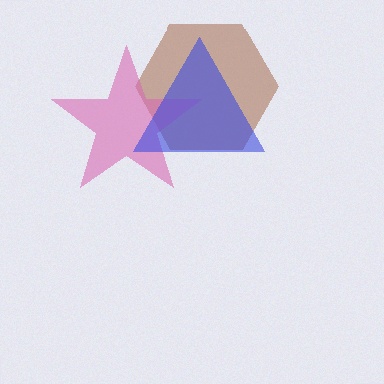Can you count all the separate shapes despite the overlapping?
Yes, there are 3 separate shapes.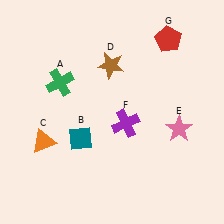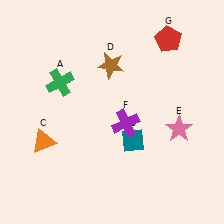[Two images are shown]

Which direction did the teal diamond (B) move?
The teal diamond (B) moved right.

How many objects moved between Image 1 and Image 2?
1 object moved between the two images.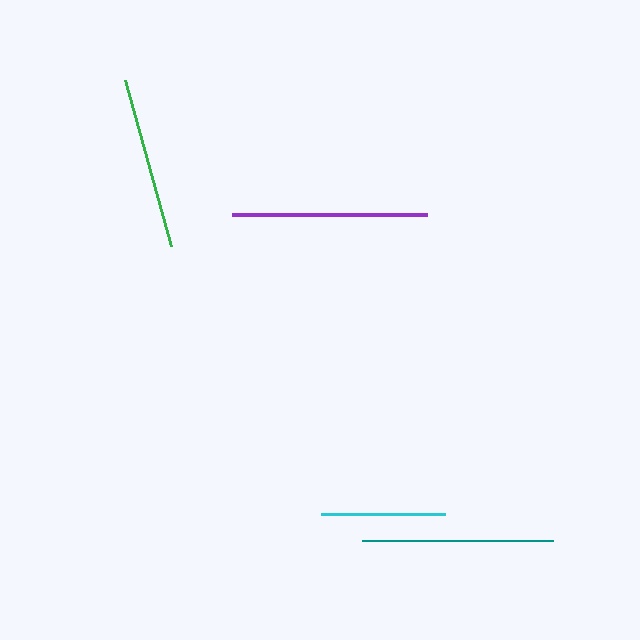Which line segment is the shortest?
The cyan line is the shortest at approximately 124 pixels.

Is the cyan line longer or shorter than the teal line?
The teal line is longer than the cyan line.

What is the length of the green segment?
The green segment is approximately 173 pixels long.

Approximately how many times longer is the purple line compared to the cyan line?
The purple line is approximately 1.6 times the length of the cyan line.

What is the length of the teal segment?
The teal segment is approximately 191 pixels long.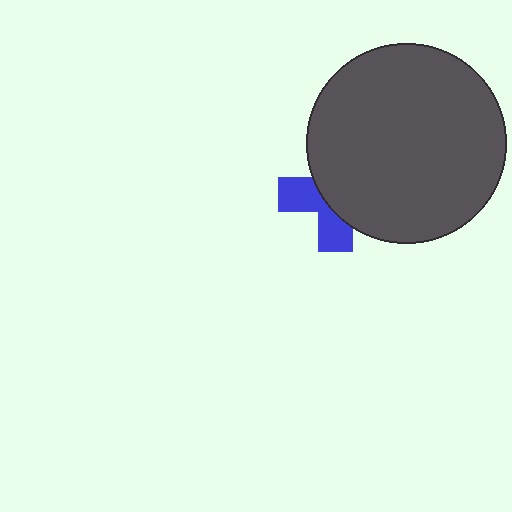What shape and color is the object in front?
The object in front is a dark gray circle.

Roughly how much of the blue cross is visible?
A small part of it is visible (roughly 40%).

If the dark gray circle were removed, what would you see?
You would see the complete blue cross.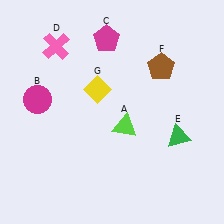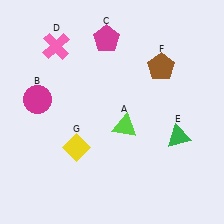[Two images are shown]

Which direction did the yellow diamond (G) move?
The yellow diamond (G) moved down.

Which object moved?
The yellow diamond (G) moved down.